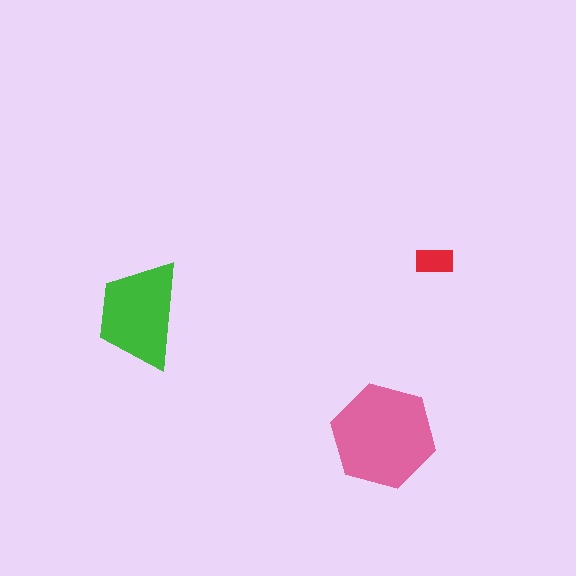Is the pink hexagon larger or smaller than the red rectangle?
Larger.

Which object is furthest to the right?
The red rectangle is rightmost.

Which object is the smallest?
The red rectangle.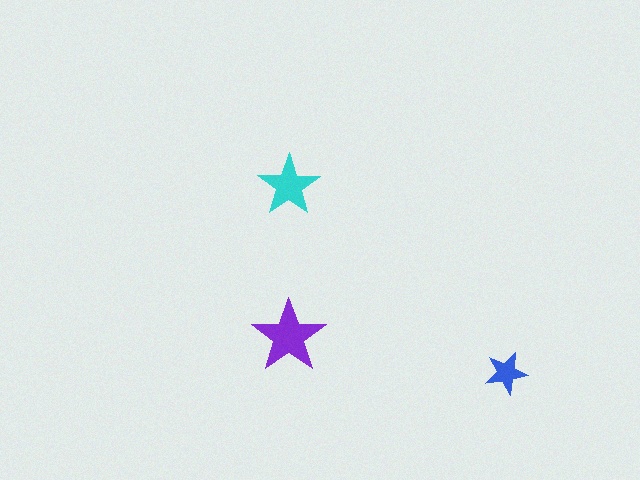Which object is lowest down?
The blue star is bottommost.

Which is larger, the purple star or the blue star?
The purple one.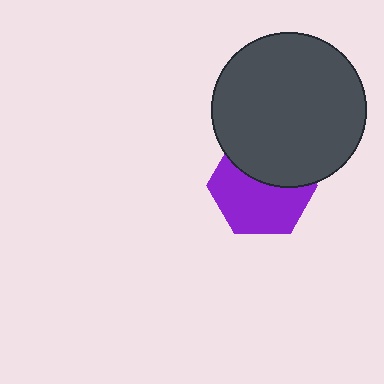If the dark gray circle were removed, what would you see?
You would see the complete purple hexagon.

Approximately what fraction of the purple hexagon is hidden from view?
Roughly 40% of the purple hexagon is hidden behind the dark gray circle.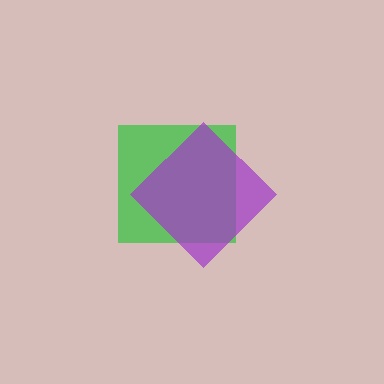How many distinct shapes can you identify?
There are 2 distinct shapes: a green square, a purple diamond.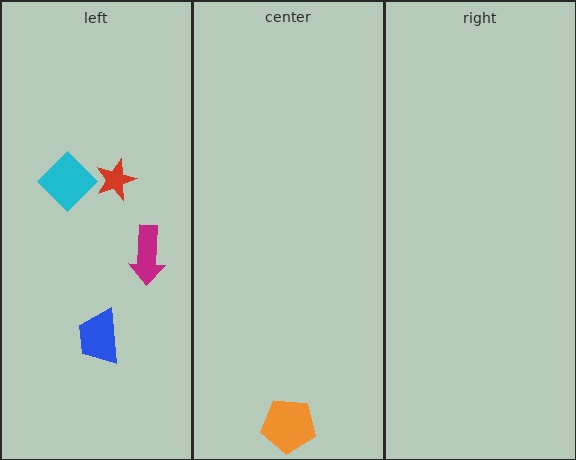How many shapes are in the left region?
4.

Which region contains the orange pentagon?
The center region.